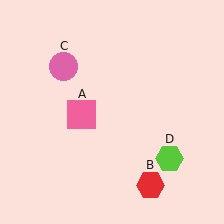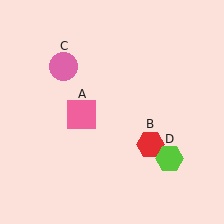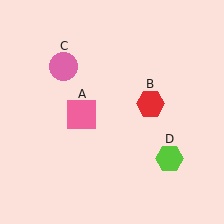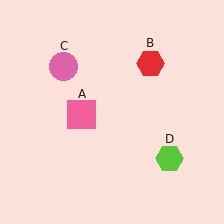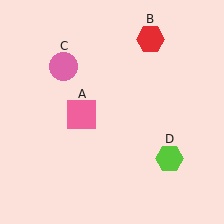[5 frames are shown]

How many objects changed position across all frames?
1 object changed position: red hexagon (object B).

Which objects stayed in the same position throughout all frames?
Pink square (object A) and pink circle (object C) and lime hexagon (object D) remained stationary.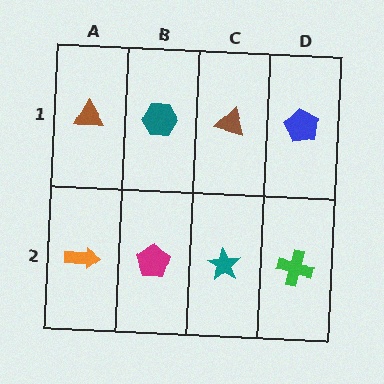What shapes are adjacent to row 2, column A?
A brown triangle (row 1, column A), a magenta pentagon (row 2, column B).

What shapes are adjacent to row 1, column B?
A magenta pentagon (row 2, column B), a brown triangle (row 1, column A), a brown triangle (row 1, column C).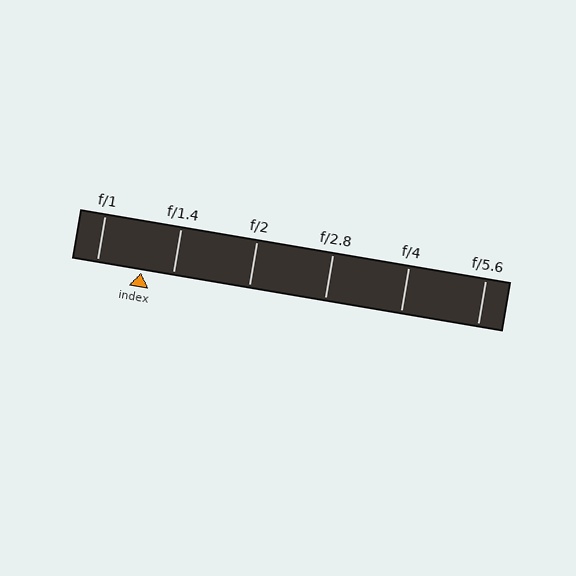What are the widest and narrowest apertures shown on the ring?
The widest aperture shown is f/1 and the narrowest is f/5.6.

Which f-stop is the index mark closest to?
The index mark is closest to f/1.4.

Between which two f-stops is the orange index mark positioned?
The index mark is between f/1 and f/1.4.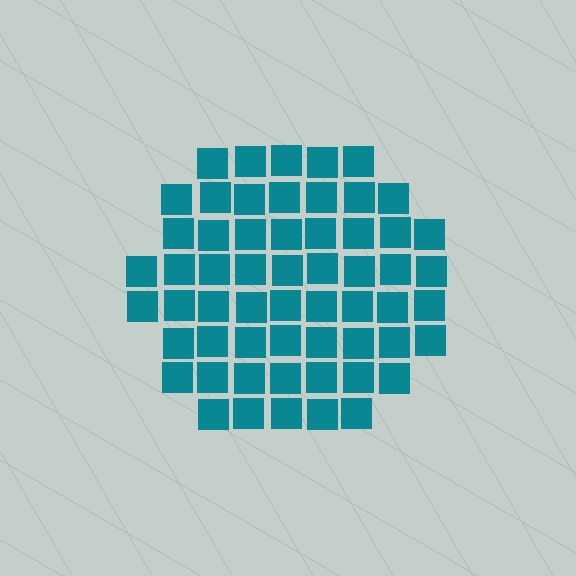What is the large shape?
The large shape is a hexagon.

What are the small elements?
The small elements are squares.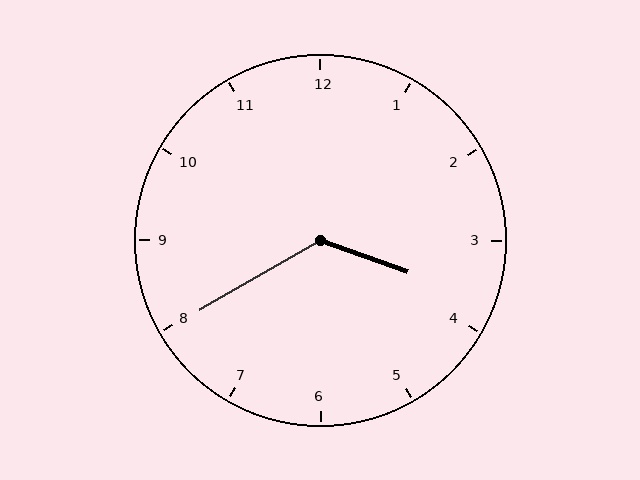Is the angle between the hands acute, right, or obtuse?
It is obtuse.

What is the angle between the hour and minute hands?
Approximately 130 degrees.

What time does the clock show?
3:40.